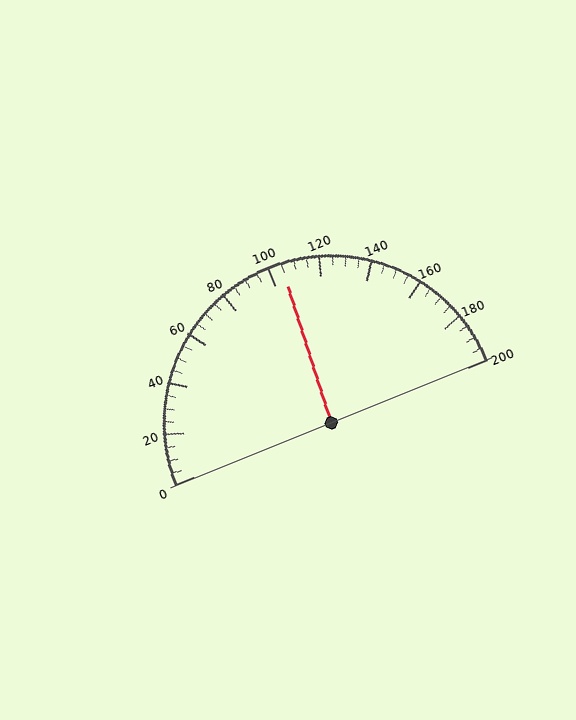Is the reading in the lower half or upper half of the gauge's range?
The reading is in the upper half of the range (0 to 200).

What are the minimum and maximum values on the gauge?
The gauge ranges from 0 to 200.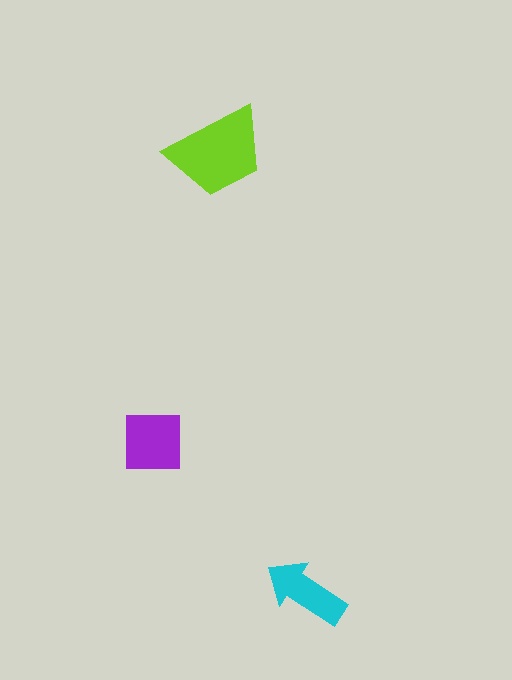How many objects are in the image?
There are 3 objects in the image.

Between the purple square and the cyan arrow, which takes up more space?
The purple square.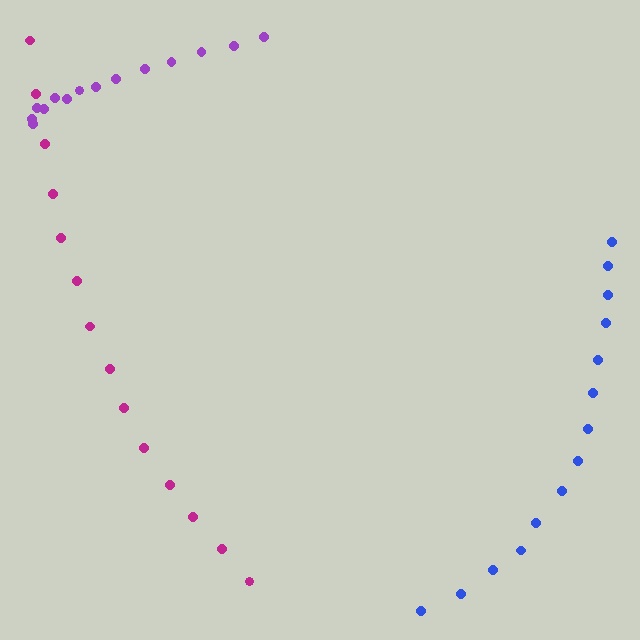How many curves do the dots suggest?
There are 3 distinct paths.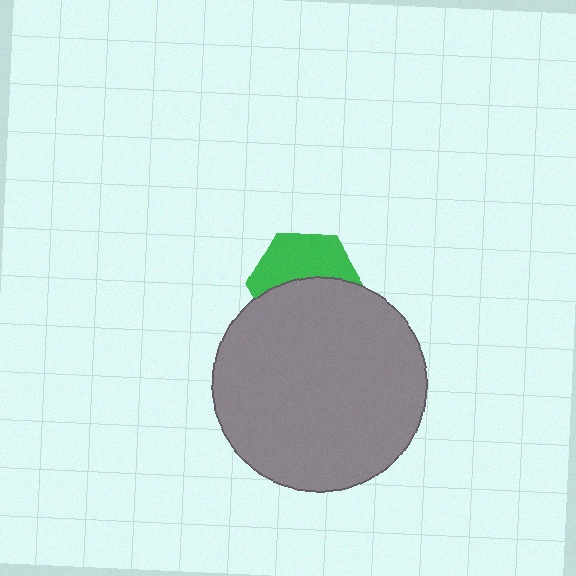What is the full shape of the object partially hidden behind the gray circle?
The partially hidden object is a green hexagon.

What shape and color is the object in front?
The object in front is a gray circle.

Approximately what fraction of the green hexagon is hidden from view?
Roughly 54% of the green hexagon is hidden behind the gray circle.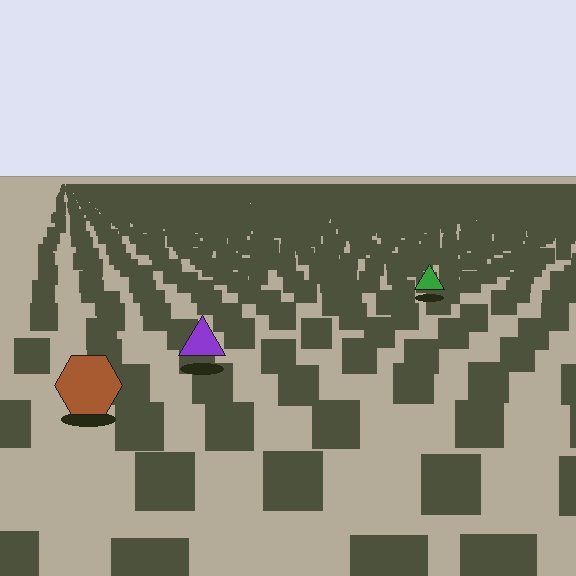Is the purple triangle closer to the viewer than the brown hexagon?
No. The brown hexagon is closer — you can tell from the texture gradient: the ground texture is coarser near it.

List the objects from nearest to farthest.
From nearest to farthest: the brown hexagon, the purple triangle, the green triangle.